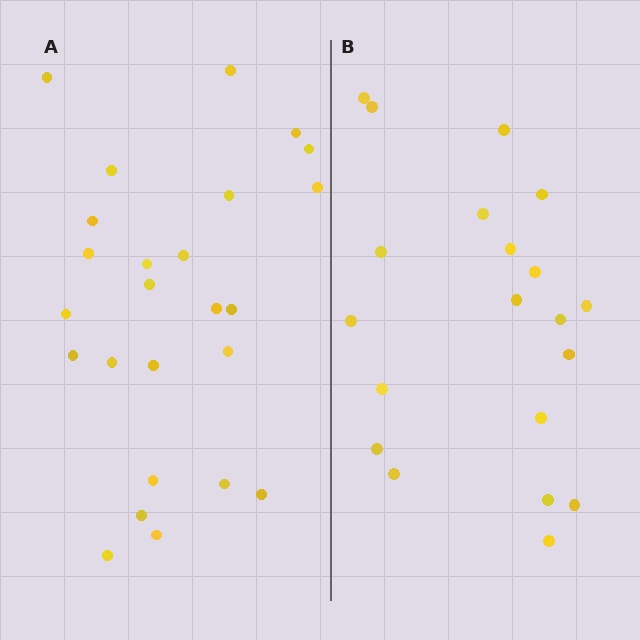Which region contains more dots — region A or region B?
Region A (the left region) has more dots.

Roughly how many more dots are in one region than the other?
Region A has about 5 more dots than region B.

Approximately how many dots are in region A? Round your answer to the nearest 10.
About 20 dots. (The exact count is 25, which rounds to 20.)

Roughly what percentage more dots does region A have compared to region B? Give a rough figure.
About 25% more.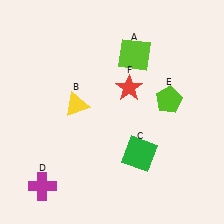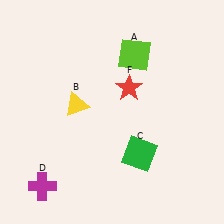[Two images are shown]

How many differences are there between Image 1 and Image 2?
There is 1 difference between the two images.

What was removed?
The lime pentagon (E) was removed in Image 2.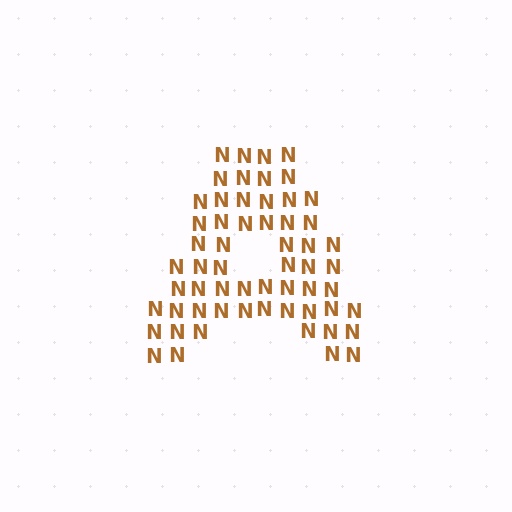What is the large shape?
The large shape is the letter A.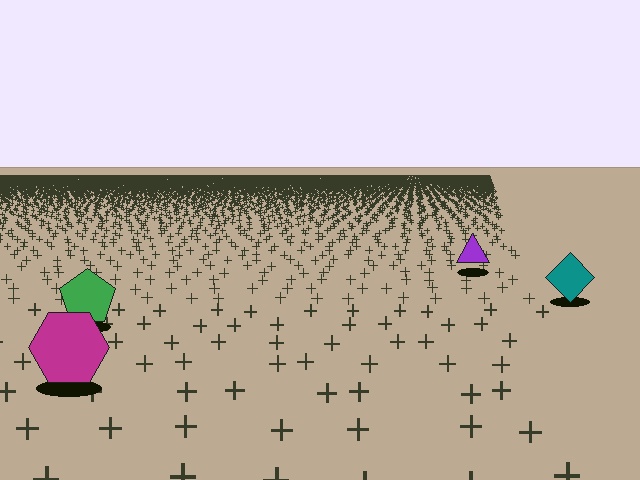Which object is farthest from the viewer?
The purple triangle is farthest from the viewer. It appears smaller and the ground texture around it is denser.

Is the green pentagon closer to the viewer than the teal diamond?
Yes. The green pentagon is closer — you can tell from the texture gradient: the ground texture is coarser near it.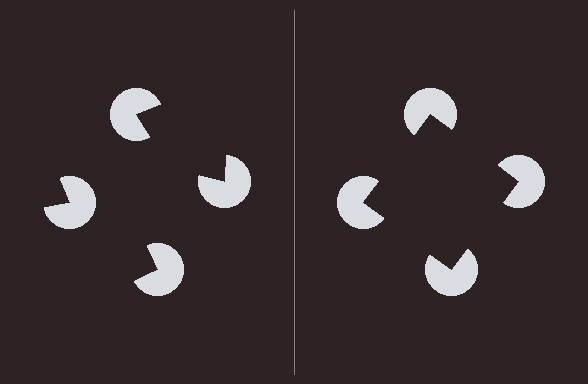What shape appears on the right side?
An illusory square.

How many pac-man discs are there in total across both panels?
8 — 4 on each side.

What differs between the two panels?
The pac-man discs are positioned identically on both sides; only the wedge orientations differ. On the right they align to a square; on the left they are misaligned.